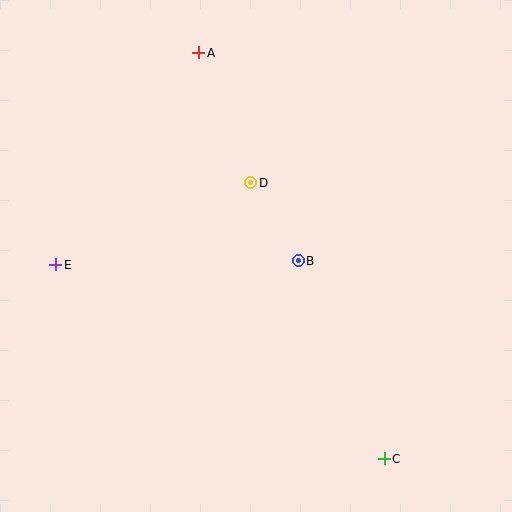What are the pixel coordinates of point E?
Point E is at (56, 265).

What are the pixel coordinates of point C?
Point C is at (384, 459).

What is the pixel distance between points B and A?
The distance between B and A is 231 pixels.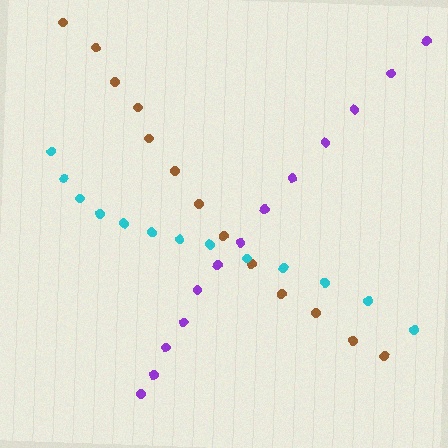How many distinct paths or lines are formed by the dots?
There are 3 distinct paths.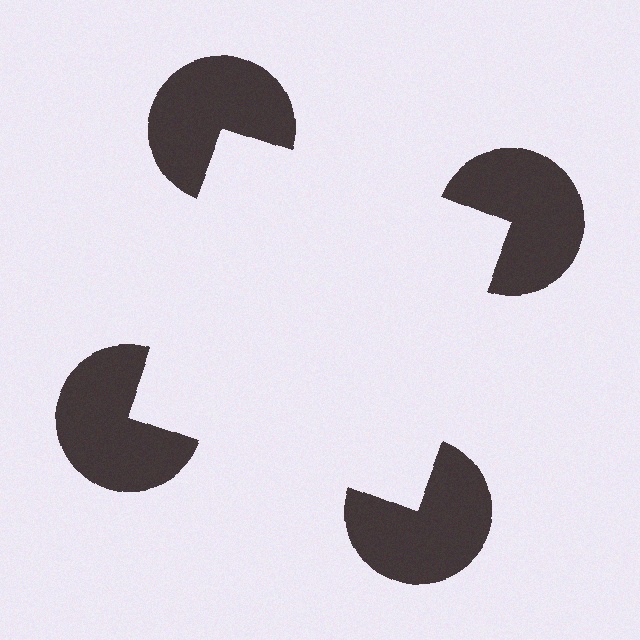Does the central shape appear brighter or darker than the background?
It typically appears slightly brighter than the background, even though no actual brightness change is drawn.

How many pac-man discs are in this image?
There are 4 — one at each vertex of the illusory square.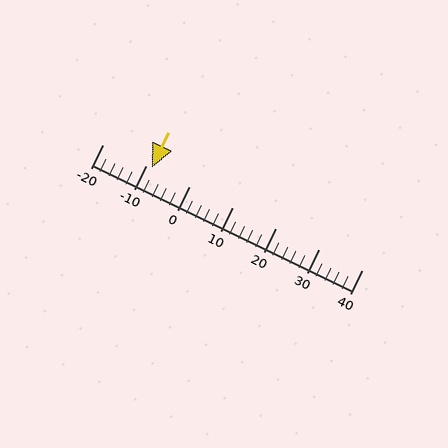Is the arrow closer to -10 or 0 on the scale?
The arrow is closer to -10.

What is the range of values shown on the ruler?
The ruler shows values from -20 to 40.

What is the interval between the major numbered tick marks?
The major tick marks are spaced 10 units apart.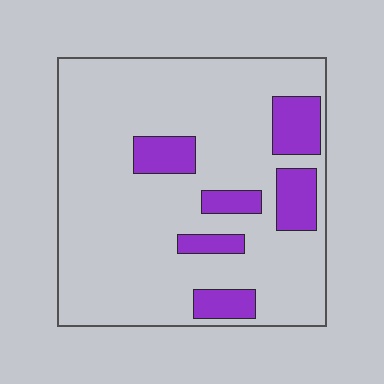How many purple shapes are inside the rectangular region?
6.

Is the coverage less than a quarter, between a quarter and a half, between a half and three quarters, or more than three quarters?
Less than a quarter.